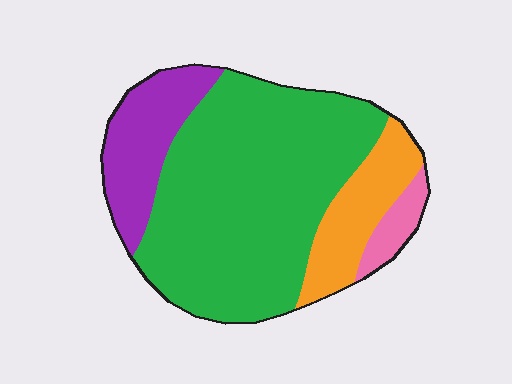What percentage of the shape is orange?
Orange takes up about one sixth (1/6) of the shape.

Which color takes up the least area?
Pink, at roughly 5%.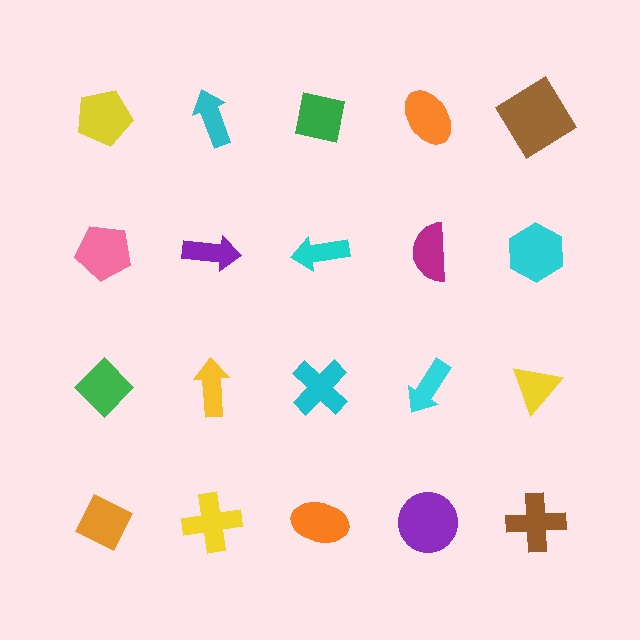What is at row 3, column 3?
A cyan cross.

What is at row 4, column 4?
A purple circle.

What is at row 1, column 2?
A cyan arrow.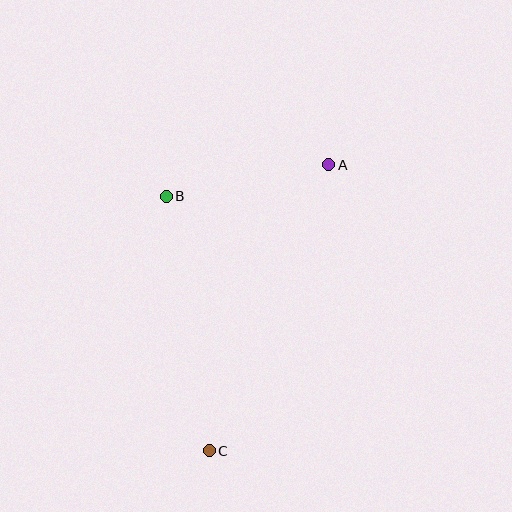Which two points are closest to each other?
Points A and B are closest to each other.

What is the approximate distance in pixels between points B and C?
The distance between B and C is approximately 258 pixels.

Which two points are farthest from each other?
Points A and C are farthest from each other.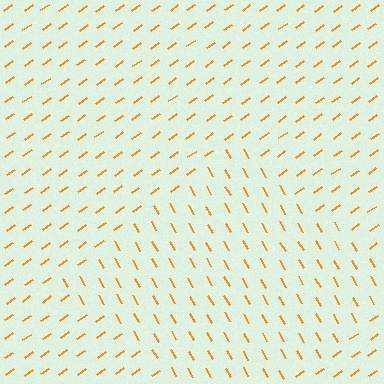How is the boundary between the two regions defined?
The boundary is defined purely by a change in line orientation (approximately 85 degrees difference). All lines are the same color and thickness.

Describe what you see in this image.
The image is filled with small orange line segments. A diamond region in the image has lines oriented differently from the surrounding lines, creating a visible texture boundary.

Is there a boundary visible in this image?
Yes, there is a texture boundary formed by a change in line orientation.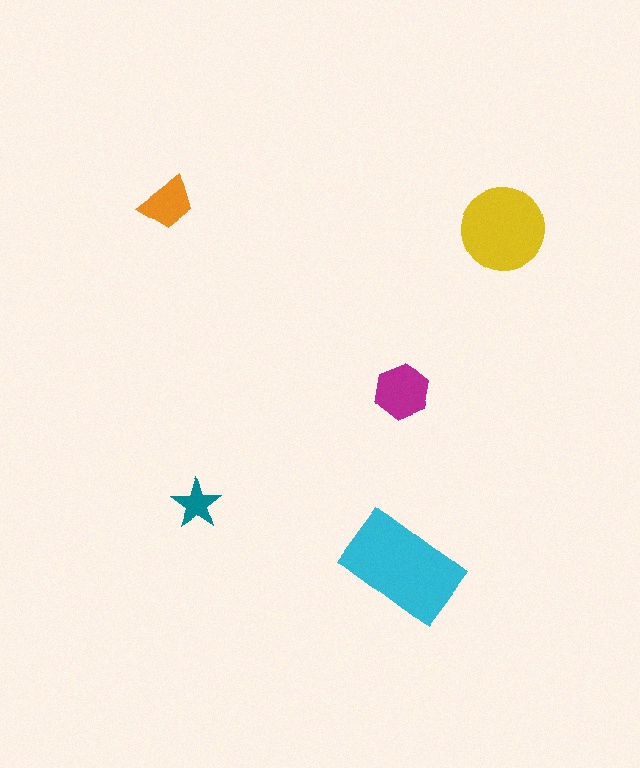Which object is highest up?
The orange trapezoid is topmost.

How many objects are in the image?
There are 5 objects in the image.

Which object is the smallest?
The teal star.